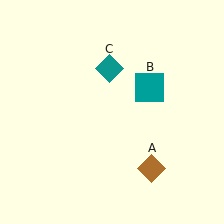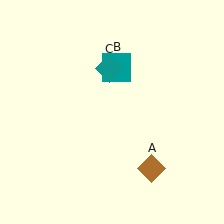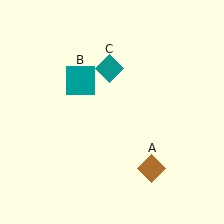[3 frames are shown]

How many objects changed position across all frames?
1 object changed position: teal square (object B).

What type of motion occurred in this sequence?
The teal square (object B) rotated counterclockwise around the center of the scene.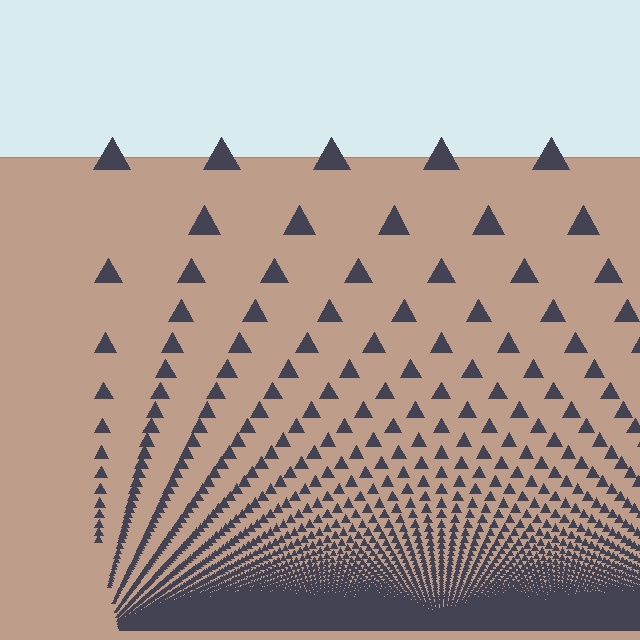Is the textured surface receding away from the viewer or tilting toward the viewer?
The surface appears to tilt toward the viewer. Texture elements get larger and sparser toward the top.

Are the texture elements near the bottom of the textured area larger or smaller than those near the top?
Smaller. The gradient is inverted — elements near the bottom are smaller and denser.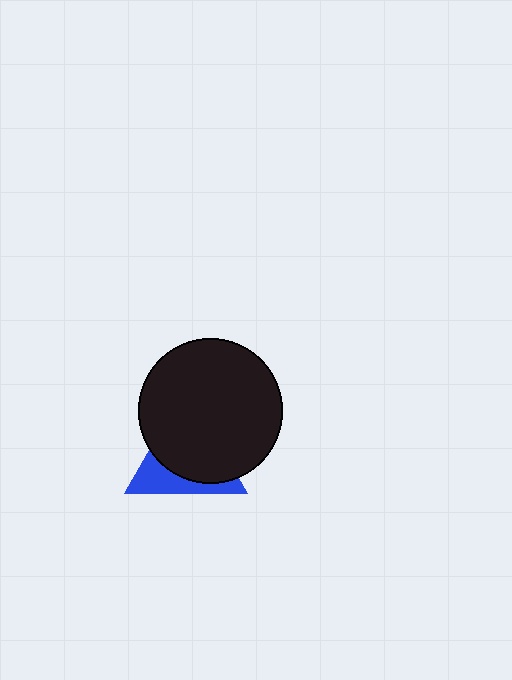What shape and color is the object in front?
The object in front is a black circle.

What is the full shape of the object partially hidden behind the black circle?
The partially hidden object is a blue triangle.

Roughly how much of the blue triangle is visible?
A small part of it is visible (roughly 32%).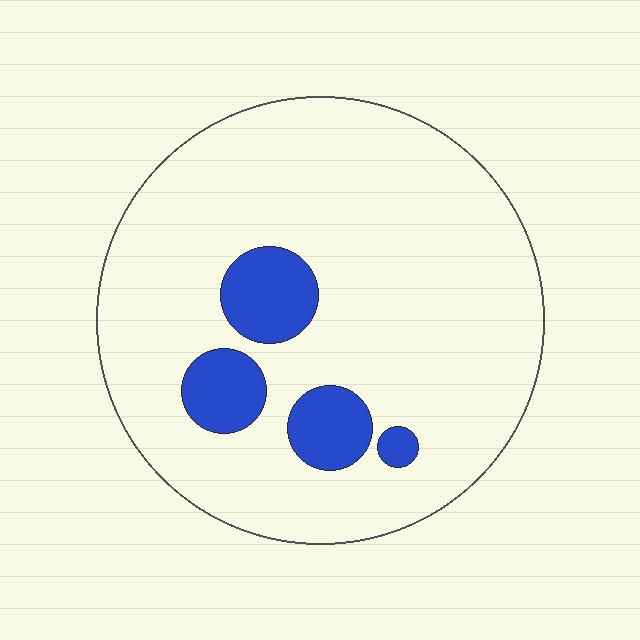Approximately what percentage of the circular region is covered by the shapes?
Approximately 15%.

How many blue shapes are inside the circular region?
4.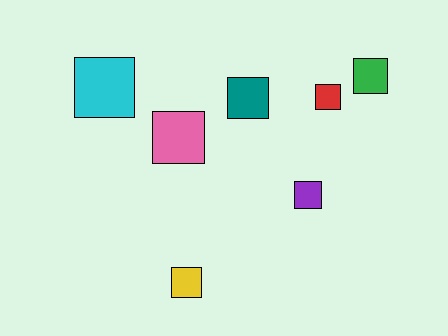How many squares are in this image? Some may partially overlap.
There are 7 squares.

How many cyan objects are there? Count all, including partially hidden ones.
There is 1 cyan object.